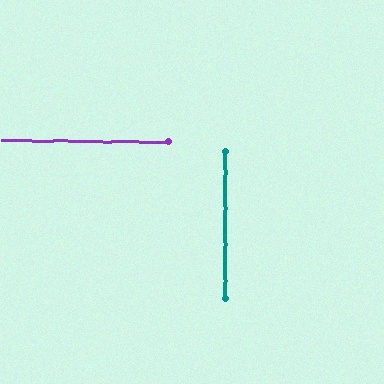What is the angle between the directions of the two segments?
Approximately 89 degrees.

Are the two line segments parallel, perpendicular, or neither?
Perpendicular — they meet at approximately 89°.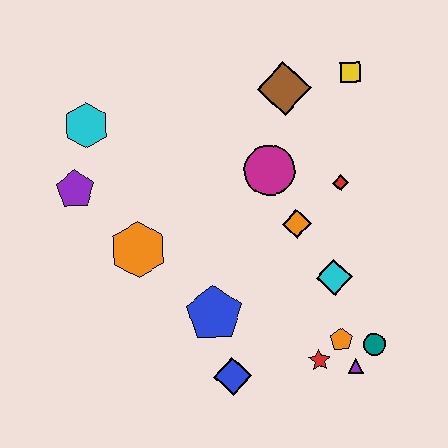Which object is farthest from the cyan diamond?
The cyan hexagon is farthest from the cyan diamond.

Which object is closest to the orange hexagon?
The purple pentagon is closest to the orange hexagon.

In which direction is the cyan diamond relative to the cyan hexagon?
The cyan diamond is to the right of the cyan hexagon.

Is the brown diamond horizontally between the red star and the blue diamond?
Yes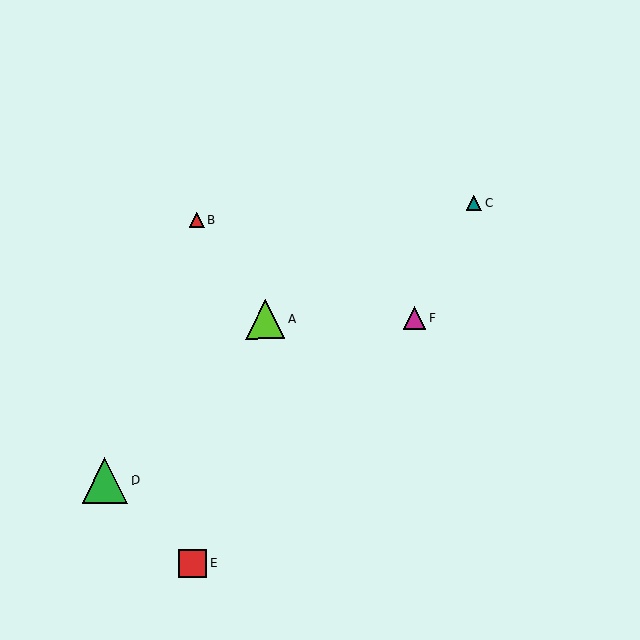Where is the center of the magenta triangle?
The center of the magenta triangle is at (414, 318).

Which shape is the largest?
The green triangle (labeled D) is the largest.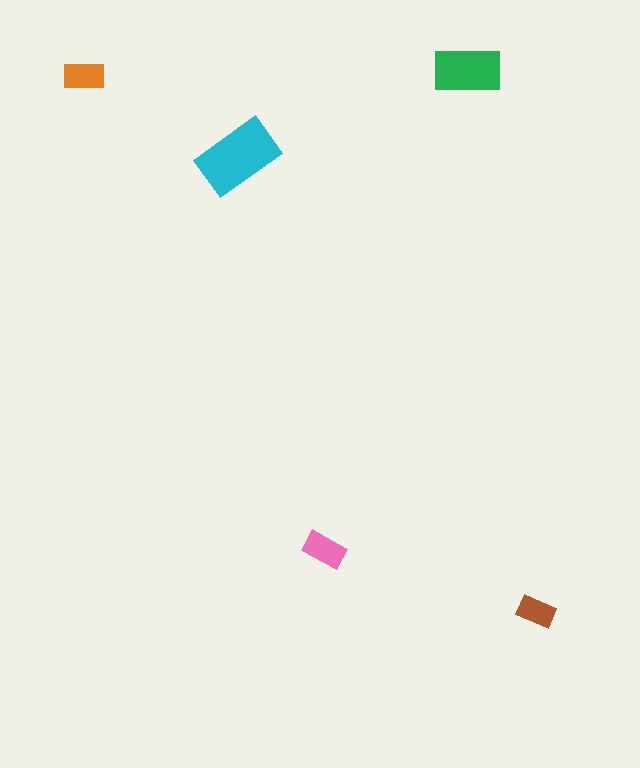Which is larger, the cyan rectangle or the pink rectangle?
The cyan one.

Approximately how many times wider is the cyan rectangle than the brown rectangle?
About 2 times wider.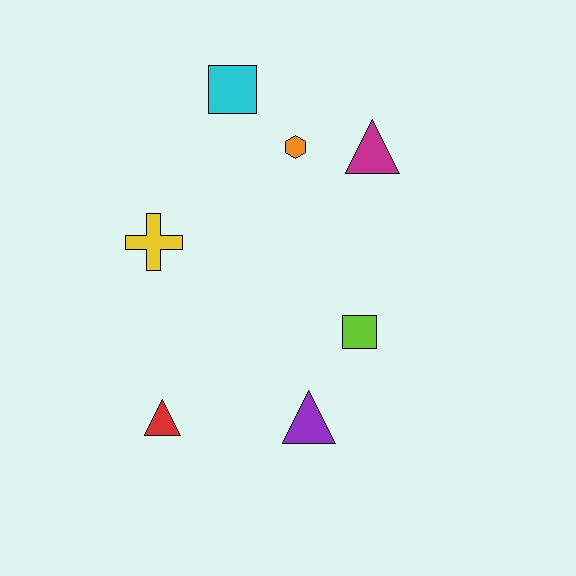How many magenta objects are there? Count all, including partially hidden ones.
There is 1 magenta object.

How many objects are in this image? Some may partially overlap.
There are 7 objects.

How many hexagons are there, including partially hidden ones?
There is 1 hexagon.